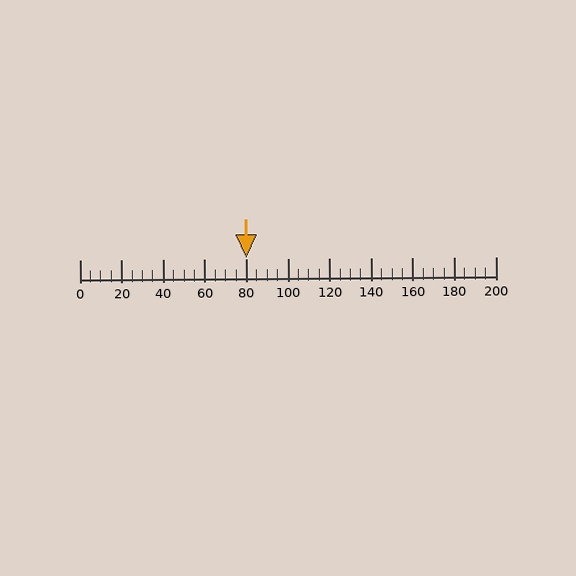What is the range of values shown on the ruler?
The ruler shows values from 0 to 200.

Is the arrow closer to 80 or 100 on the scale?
The arrow is closer to 80.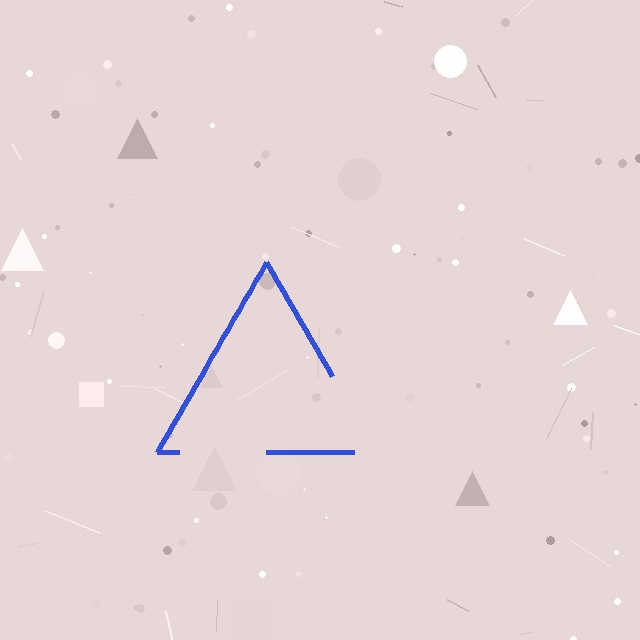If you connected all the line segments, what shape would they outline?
They would outline a triangle.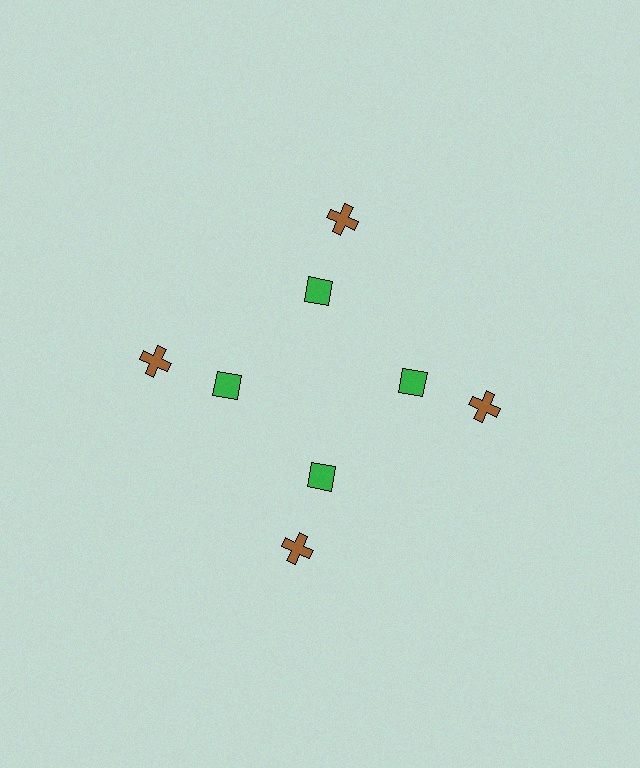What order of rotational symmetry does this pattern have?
This pattern has 4-fold rotational symmetry.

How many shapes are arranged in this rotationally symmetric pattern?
There are 8 shapes, arranged in 4 groups of 2.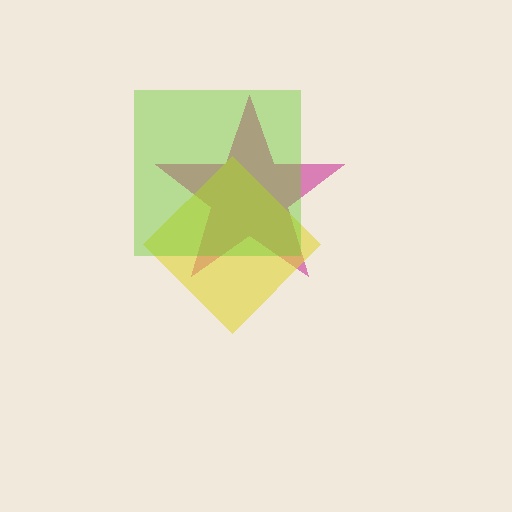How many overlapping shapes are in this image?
There are 3 overlapping shapes in the image.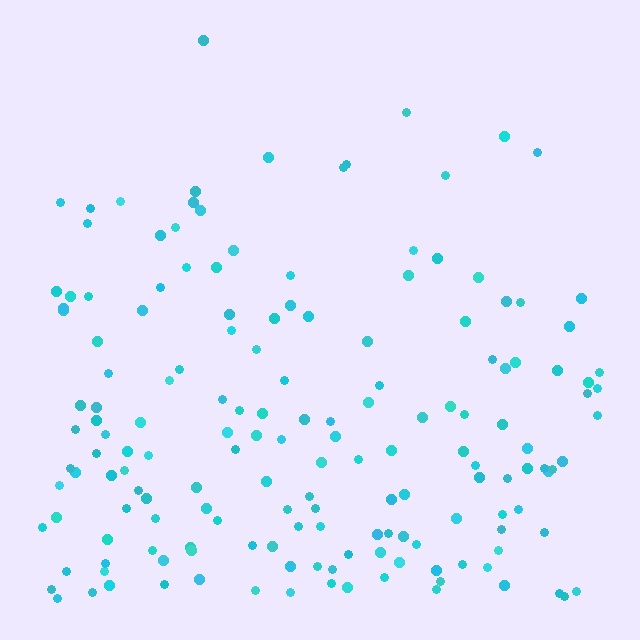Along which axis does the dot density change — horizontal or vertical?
Vertical.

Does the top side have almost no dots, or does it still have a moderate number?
Still a moderate number, just noticeably fewer than the bottom.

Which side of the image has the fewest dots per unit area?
The top.